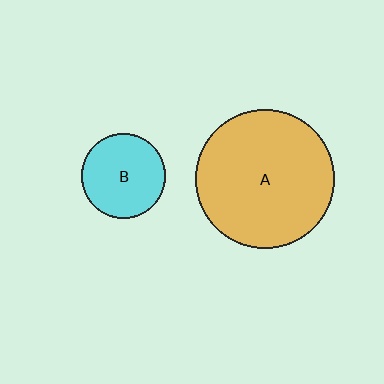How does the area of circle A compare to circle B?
Approximately 2.7 times.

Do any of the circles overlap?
No, none of the circles overlap.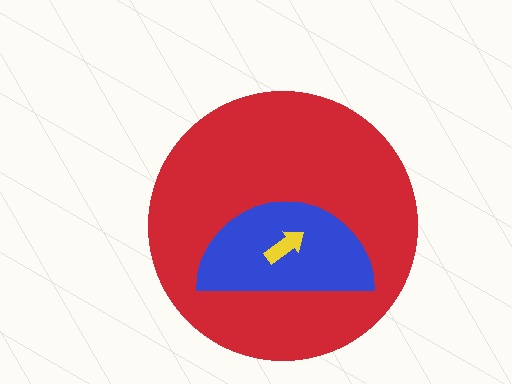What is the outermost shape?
The red circle.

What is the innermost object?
The yellow arrow.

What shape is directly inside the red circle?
The blue semicircle.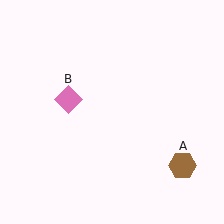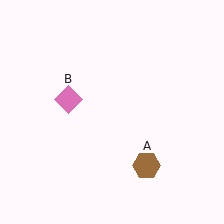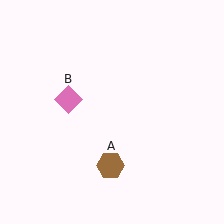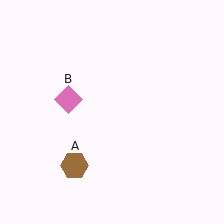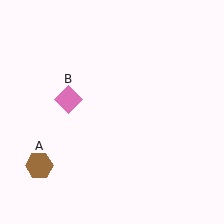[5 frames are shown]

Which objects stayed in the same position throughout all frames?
Pink diamond (object B) remained stationary.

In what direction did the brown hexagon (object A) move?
The brown hexagon (object A) moved left.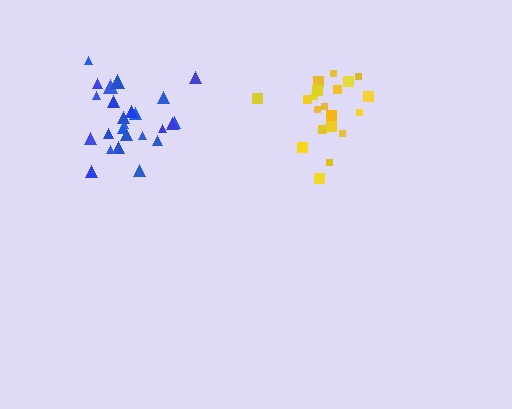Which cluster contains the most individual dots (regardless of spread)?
Blue (25).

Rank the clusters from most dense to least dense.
yellow, blue.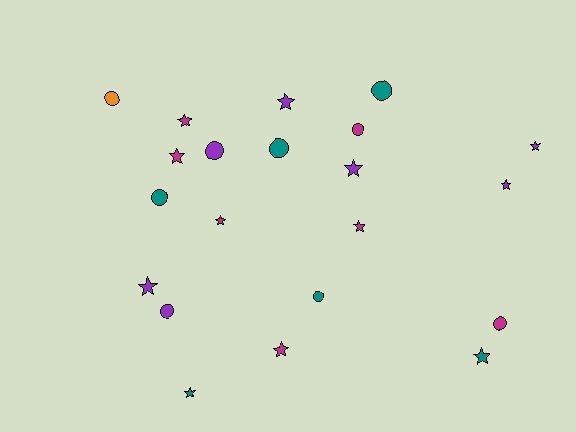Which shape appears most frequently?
Star, with 12 objects.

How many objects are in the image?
There are 21 objects.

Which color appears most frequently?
Purple, with 7 objects.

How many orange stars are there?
There are no orange stars.